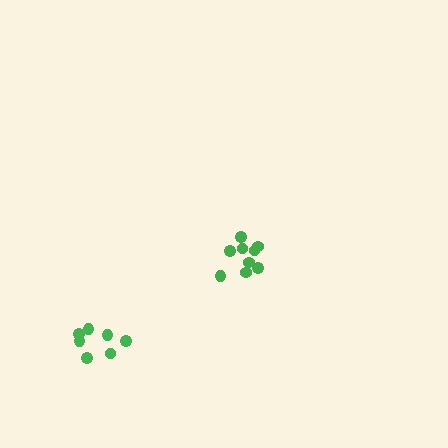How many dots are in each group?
Group 1: 9 dots, Group 2: 7 dots (16 total).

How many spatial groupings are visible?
There are 2 spatial groupings.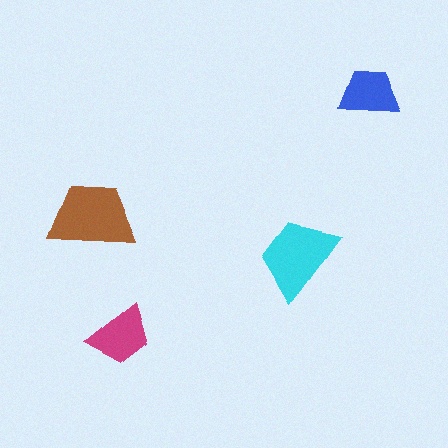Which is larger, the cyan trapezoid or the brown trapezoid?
The brown one.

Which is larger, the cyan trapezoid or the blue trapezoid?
The cyan one.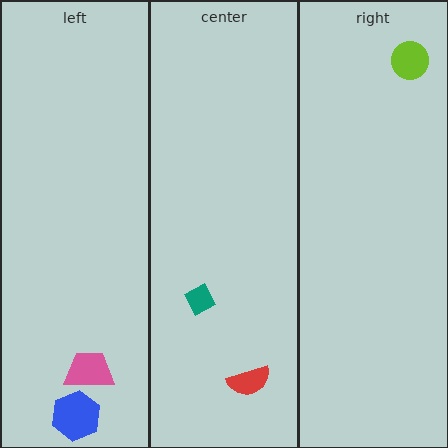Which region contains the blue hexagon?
The left region.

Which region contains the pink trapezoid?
The left region.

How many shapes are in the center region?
2.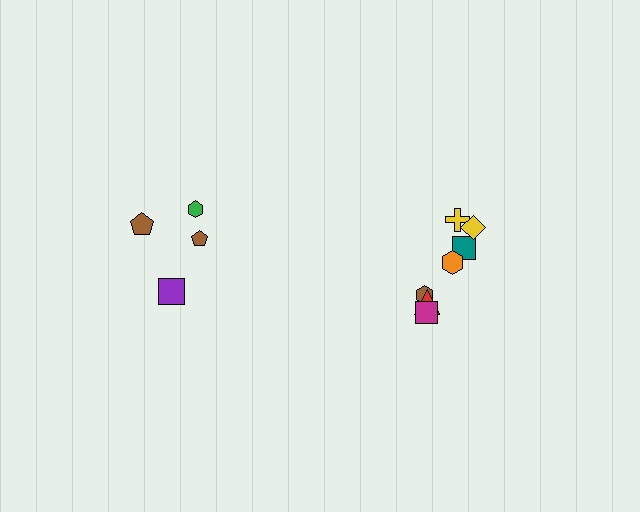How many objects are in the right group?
There are 7 objects.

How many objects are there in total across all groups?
There are 11 objects.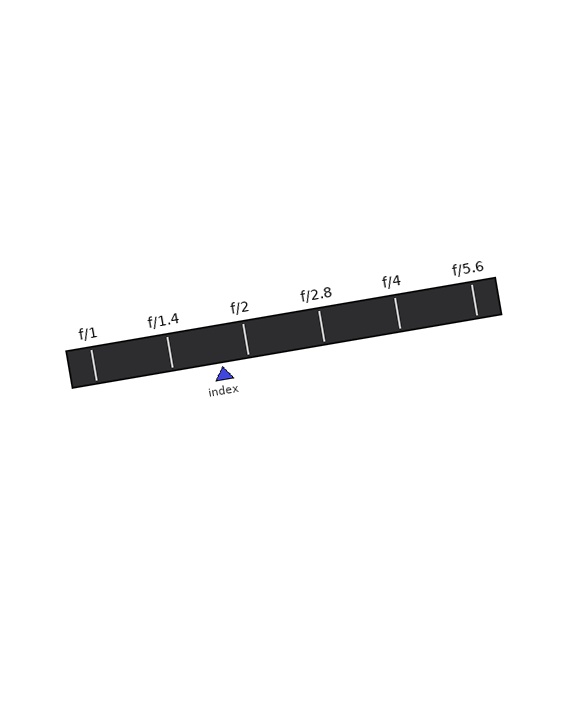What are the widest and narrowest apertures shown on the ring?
The widest aperture shown is f/1 and the narrowest is f/5.6.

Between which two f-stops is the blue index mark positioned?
The index mark is between f/1.4 and f/2.